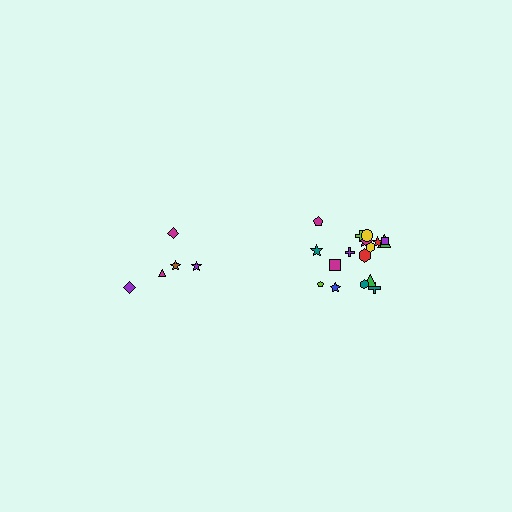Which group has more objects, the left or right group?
The right group.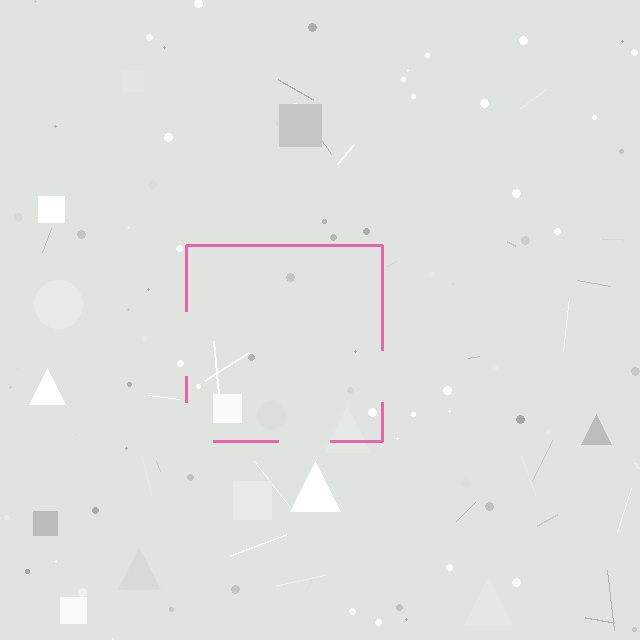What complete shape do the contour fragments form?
The contour fragments form a square.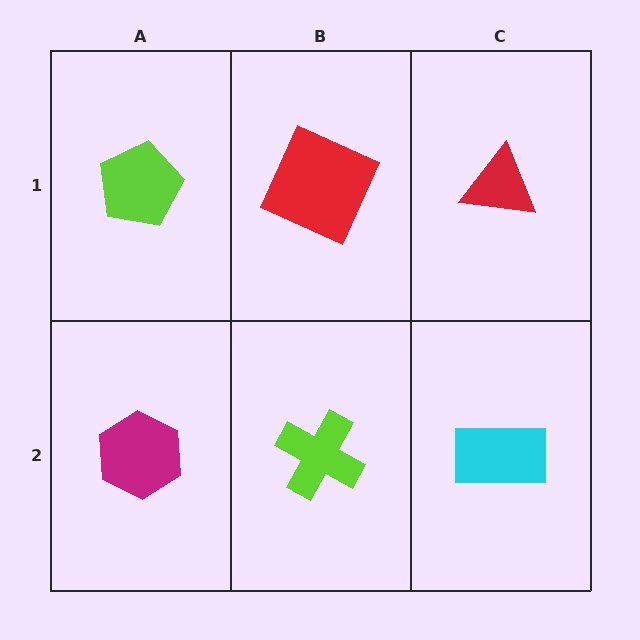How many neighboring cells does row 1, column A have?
2.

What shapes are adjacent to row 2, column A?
A lime pentagon (row 1, column A), a lime cross (row 2, column B).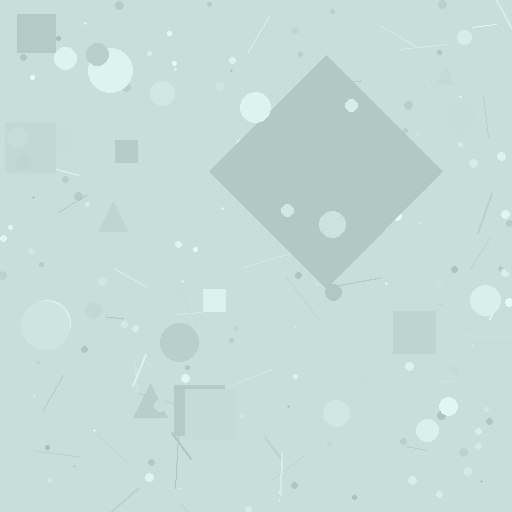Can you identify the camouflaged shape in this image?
The camouflaged shape is a diamond.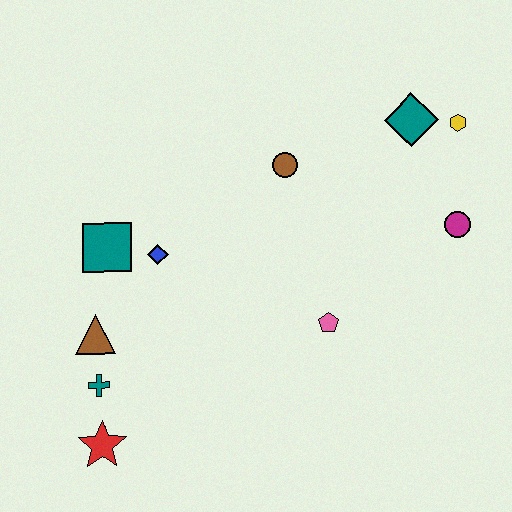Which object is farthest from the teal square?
The yellow hexagon is farthest from the teal square.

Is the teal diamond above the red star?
Yes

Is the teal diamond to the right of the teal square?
Yes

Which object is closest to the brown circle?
The teal diamond is closest to the brown circle.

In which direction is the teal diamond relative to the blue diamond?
The teal diamond is to the right of the blue diamond.